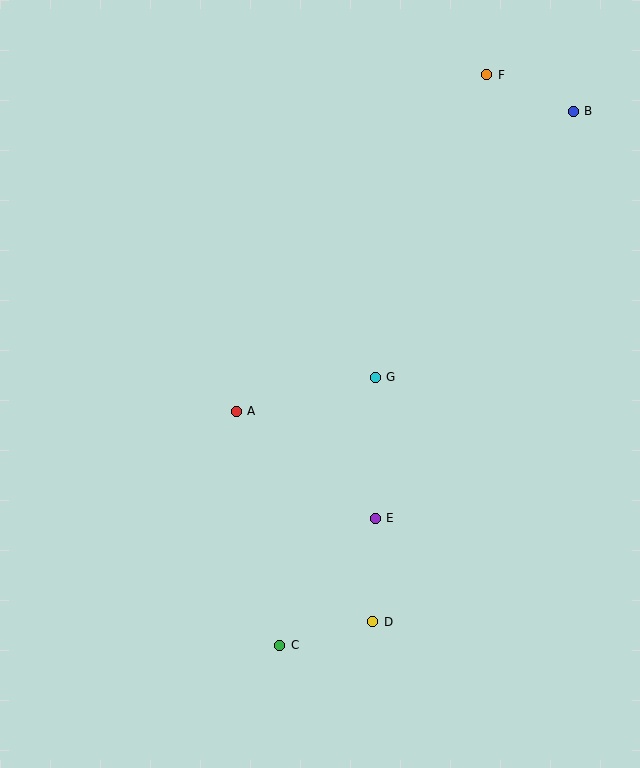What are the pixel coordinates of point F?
Point F is at (487, 75).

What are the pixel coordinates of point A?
Point A is at (236, 411).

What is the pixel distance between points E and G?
The distance between E and G is 141 pixels.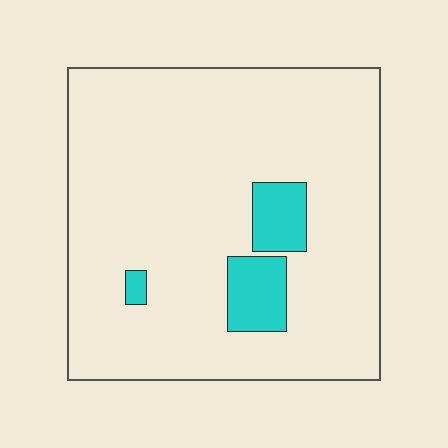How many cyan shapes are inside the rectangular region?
3.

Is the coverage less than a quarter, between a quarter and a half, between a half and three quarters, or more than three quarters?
Less than a quarter.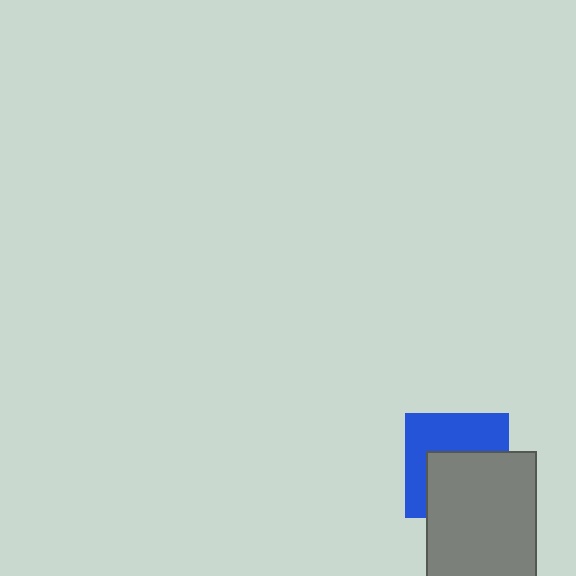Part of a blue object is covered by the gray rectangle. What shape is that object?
It is a square.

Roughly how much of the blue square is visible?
About half of it is visible (roughly 49%).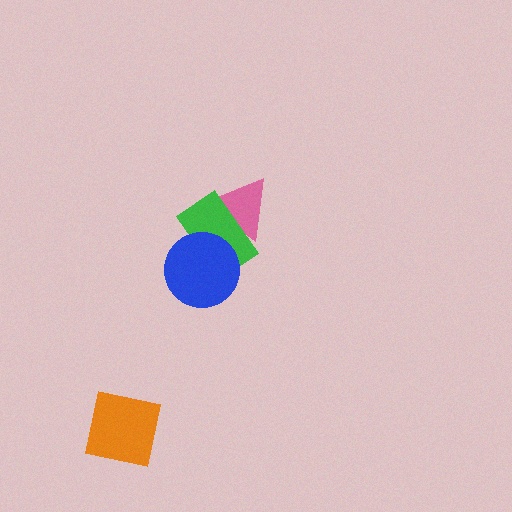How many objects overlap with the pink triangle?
1 object overlaps with the pink triangle.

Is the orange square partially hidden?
No, no other shape covers it.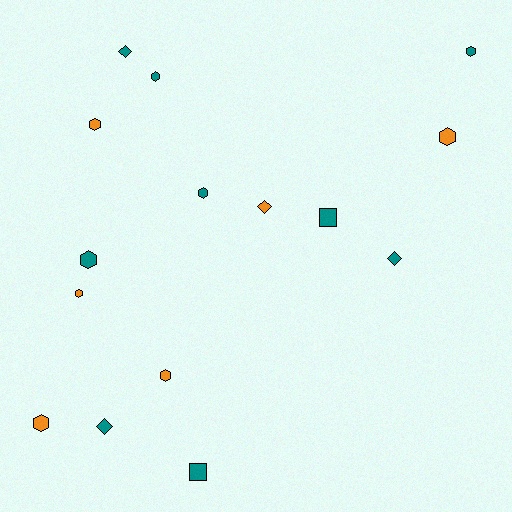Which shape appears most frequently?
Hexagon, with 9 objects.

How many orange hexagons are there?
There are 5 orange hexagons.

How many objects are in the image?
There are 15 objects.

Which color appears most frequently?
Teal, with 9 objects.